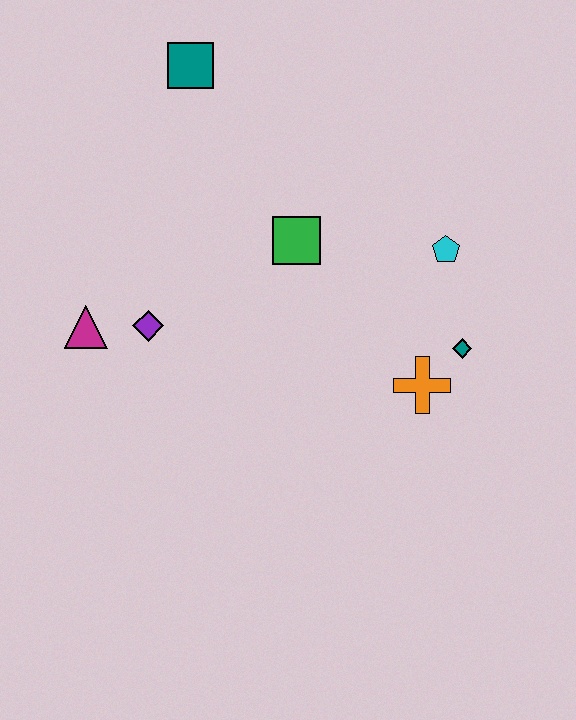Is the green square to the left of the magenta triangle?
No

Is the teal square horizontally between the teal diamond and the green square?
No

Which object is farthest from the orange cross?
The teal square is farthest from the orange cross.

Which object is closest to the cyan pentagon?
The teal diamond is closest to the cyan pentagon.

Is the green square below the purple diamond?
No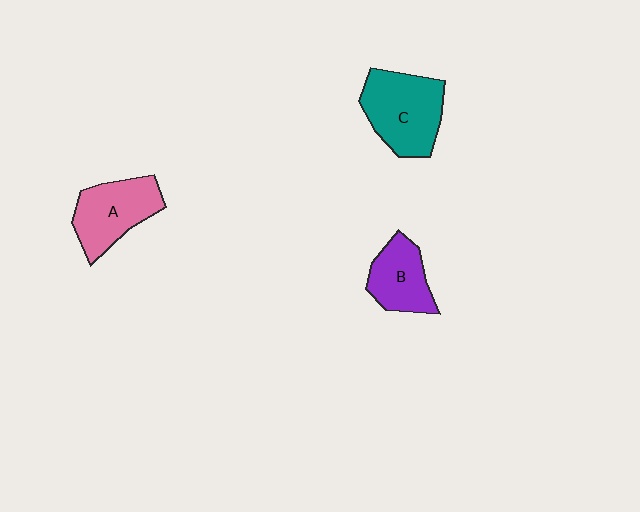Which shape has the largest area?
Shape C (teal).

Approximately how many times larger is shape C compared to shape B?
Approximately 1.5 times.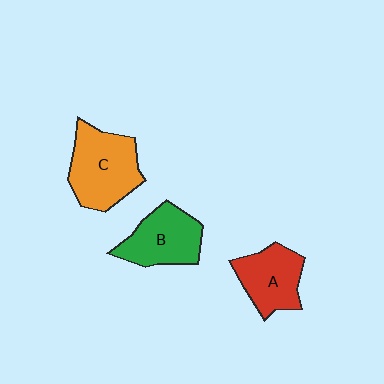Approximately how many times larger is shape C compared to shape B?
Approximately 1.2 times.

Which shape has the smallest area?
Shape A (red).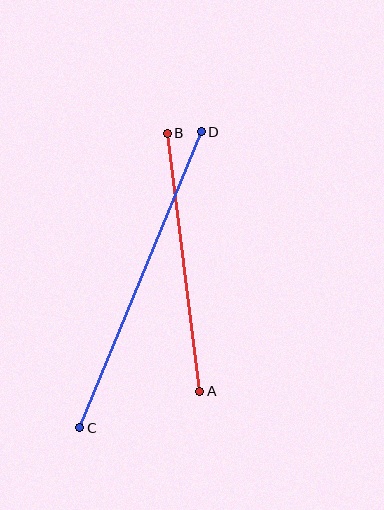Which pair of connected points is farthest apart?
Points C and D are farthest apart.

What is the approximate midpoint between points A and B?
The midpoint is at approximately (183, 262) pixels.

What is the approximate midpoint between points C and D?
The midpoint is at approximately (140, 280) pixels.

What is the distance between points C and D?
The distance is approximately 320 pixels.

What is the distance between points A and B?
The distance is approximately 260 pixels.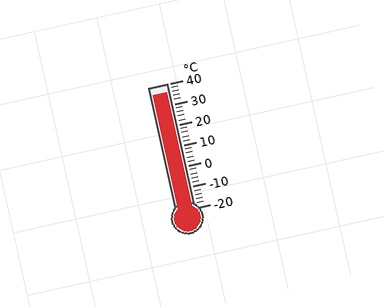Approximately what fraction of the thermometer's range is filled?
The thermometer is filled to approximately 95% of its range.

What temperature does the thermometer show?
The thermometer shows approximately 36°C.